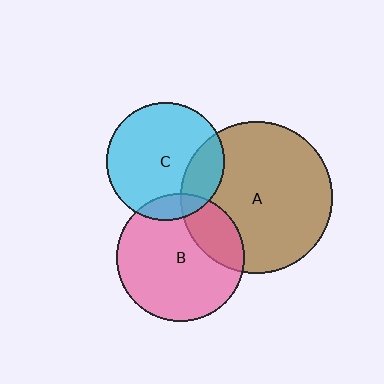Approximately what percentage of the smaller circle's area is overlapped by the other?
Approximately 20%.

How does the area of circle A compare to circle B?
Approximately 1.4 times.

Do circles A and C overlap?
Yes.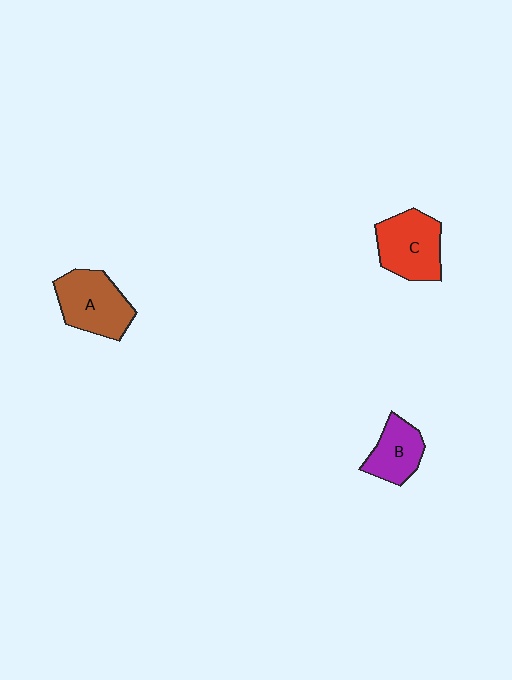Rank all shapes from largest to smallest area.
From largest to smallest: A (brown), C (red), B (purple).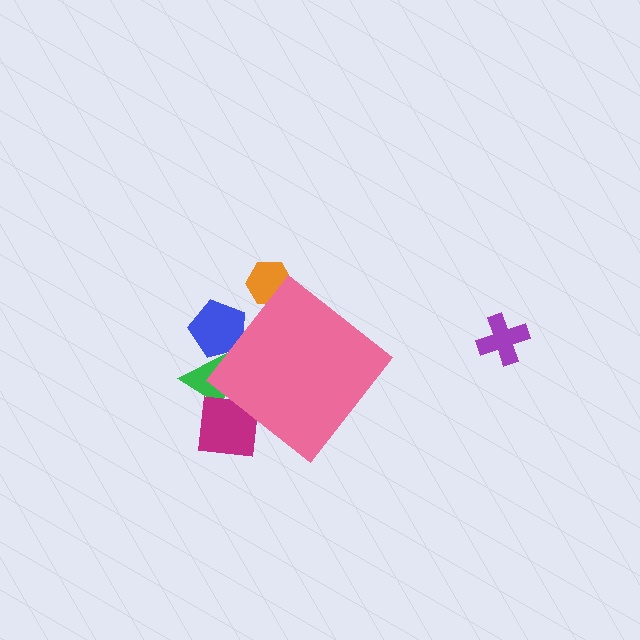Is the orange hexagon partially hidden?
Yes, the orange hexagon is partially hidden behind the pink diamond.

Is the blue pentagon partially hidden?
Yes, the blue pentagon is partially hidden behind the pink diamond.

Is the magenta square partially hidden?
Yes, the magenta square is partially hidden behind the pink diamond.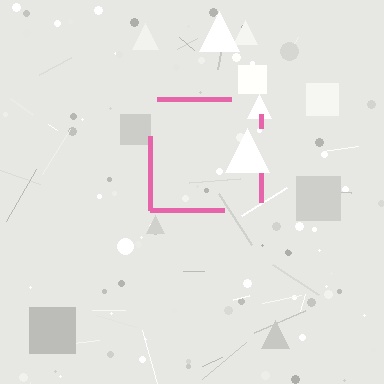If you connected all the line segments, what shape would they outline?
They would outline a square.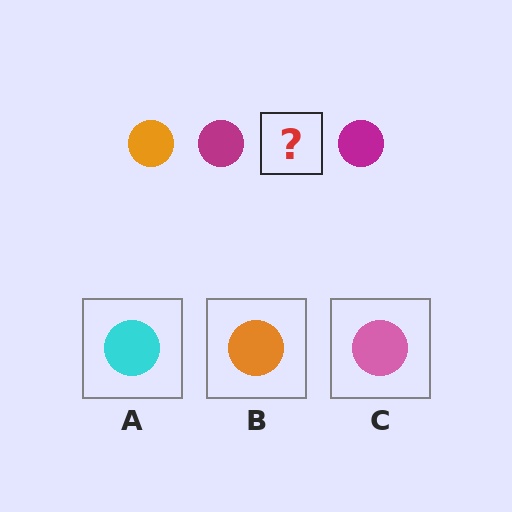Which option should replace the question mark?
Option B.